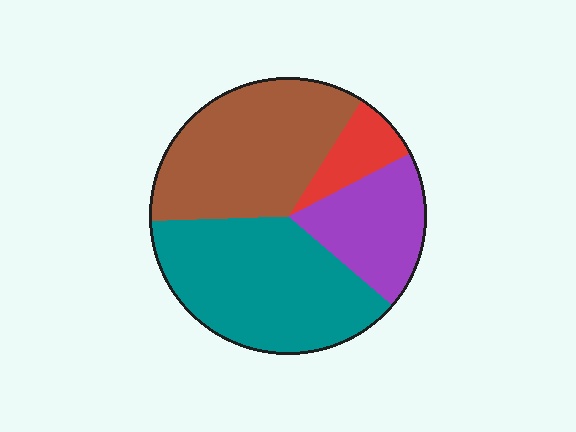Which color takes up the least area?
Red, at roughly 10%.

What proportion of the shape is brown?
Brown covers 35% of the shape.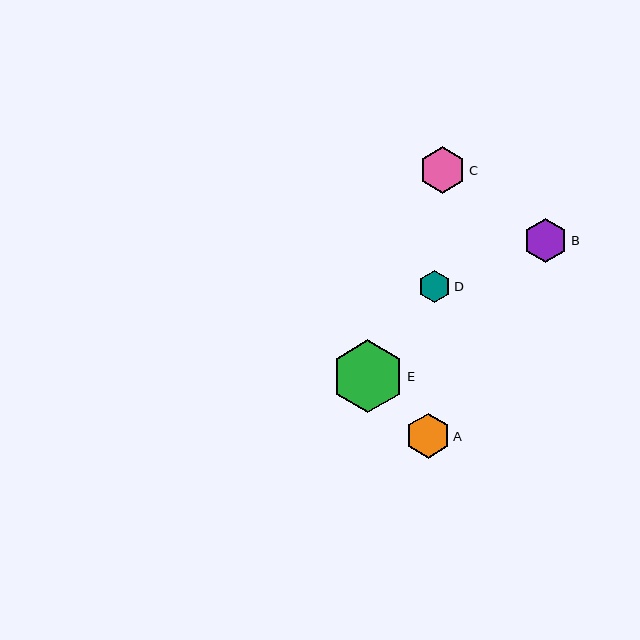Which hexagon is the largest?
Hexagon E is the largest with a size of approximately 73 pixels.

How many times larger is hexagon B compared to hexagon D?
Hexagon B is approximately 1.3 times the size of hexagon D.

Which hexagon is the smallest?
Hexagon D is the smallest with a size of approximately 32 pixels.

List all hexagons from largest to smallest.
From largest to smallest: E, C, A, B, D.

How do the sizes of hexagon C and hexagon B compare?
Hexagon C and hexagon B are approximately the same size.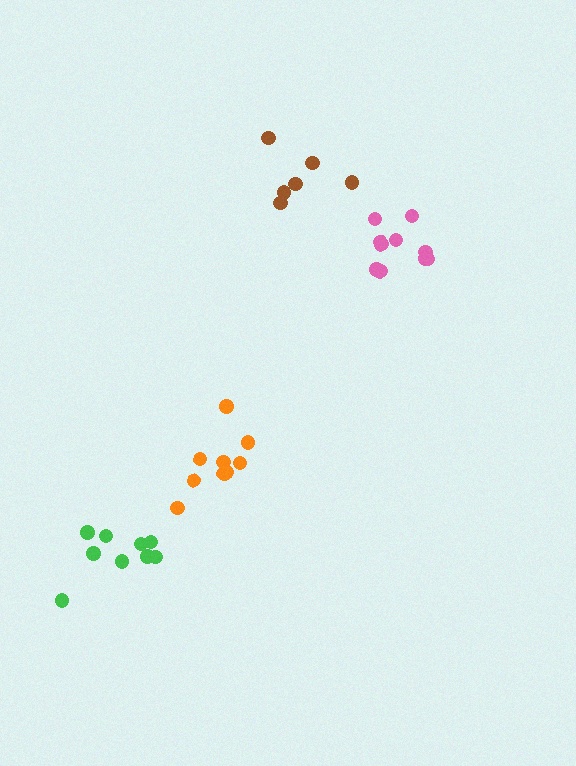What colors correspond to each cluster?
The clusters are colored: pink, brown, orange, green.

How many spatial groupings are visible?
There are 4 spatial groupings.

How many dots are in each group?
Group 1: 10 dots, Group 2: 6 dots, Group 3: 9 dots, Group 4: 9 dots (34 total).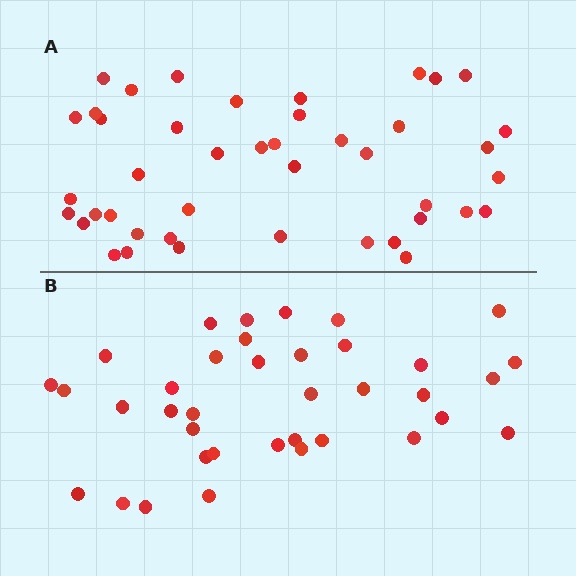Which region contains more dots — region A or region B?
Region A (the top region) has more dots.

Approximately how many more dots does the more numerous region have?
Region A has about 6 more dots than region B.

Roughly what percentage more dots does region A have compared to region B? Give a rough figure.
About 15% more.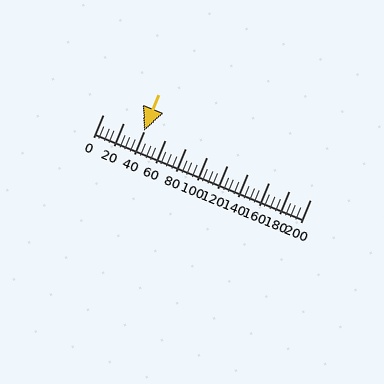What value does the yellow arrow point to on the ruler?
The yellow arrow points to approximately 40.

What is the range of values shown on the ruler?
The ruler shows values from 0 to 200.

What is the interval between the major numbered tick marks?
The major tick marks are spaced 20 units apart.